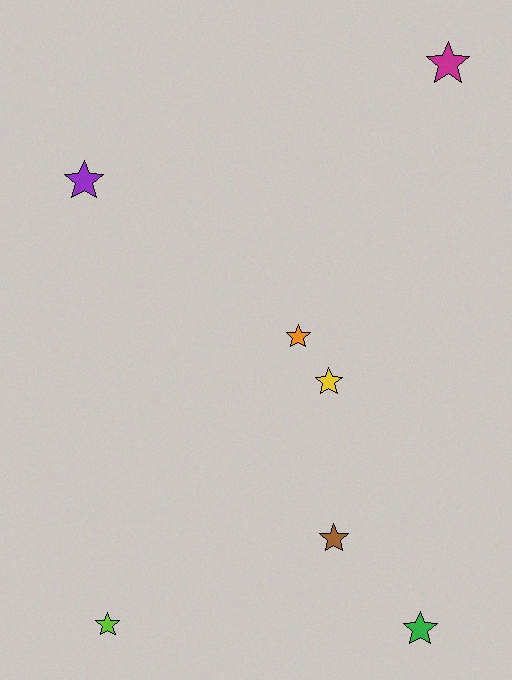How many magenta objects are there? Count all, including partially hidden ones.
There is 1 magenta object.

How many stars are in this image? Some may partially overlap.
There are 7 stars.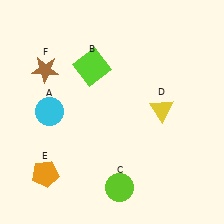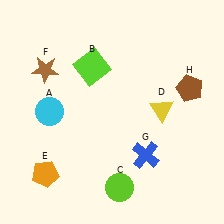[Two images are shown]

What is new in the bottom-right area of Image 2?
A blue cross (G) was added in the bottom-right area of Image 2.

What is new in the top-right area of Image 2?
A brown pentagon (H) was added in the top-right area of Image 2.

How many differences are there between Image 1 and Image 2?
There are 2 differences between the two images.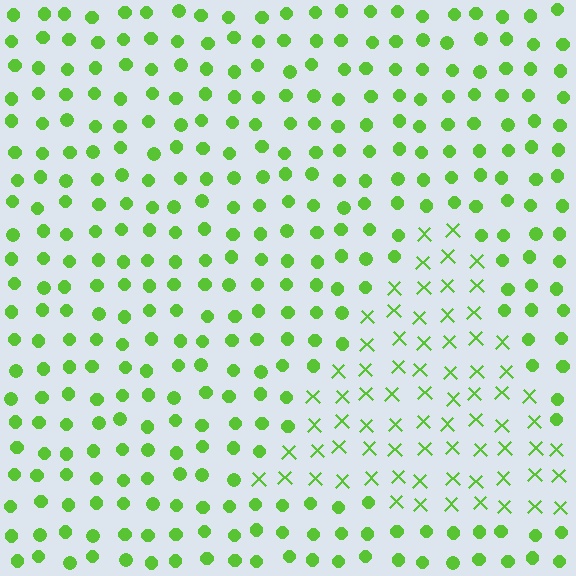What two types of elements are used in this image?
The image uses X marks inside the triangle region and circles outside it.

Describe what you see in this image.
The image is filled with small lime elements arranged in a uniform grid. A triangle-shaped region contains X marks, while the surrounding area contains circles. The boundary is defined purely by the change in element shape.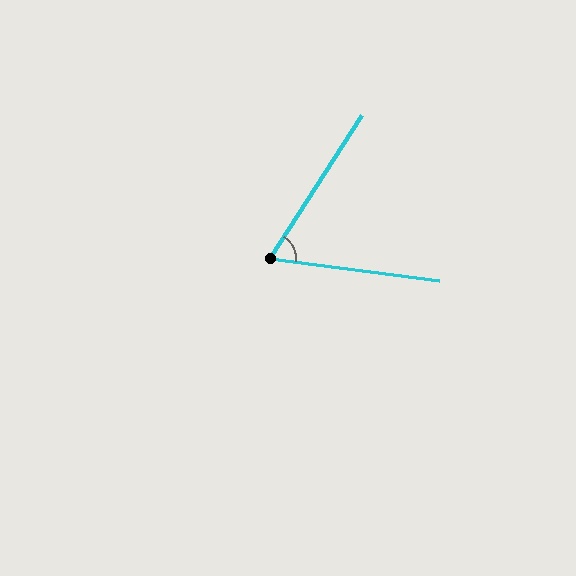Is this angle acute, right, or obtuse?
It is acute.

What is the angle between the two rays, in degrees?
Approximately 64 degrees.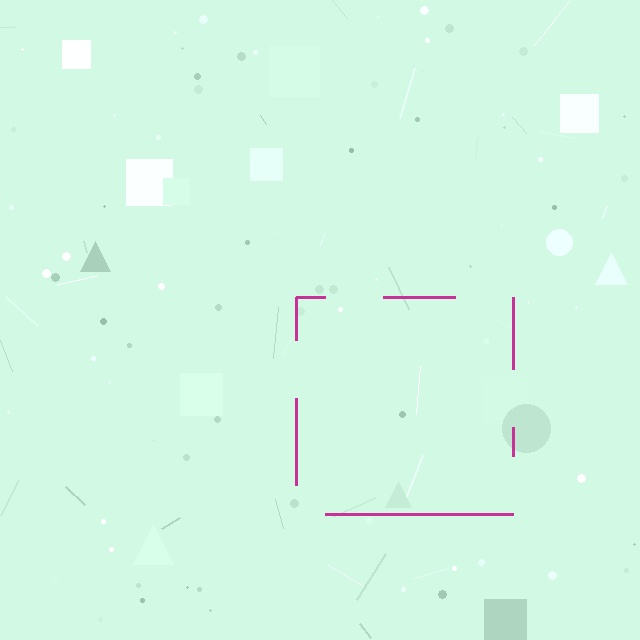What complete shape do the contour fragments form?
The contour fragments form a square.